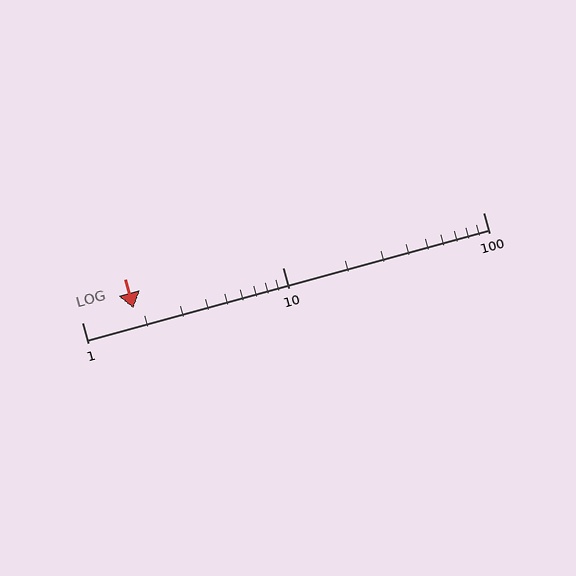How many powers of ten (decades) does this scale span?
The scale spans 2 decades, from 1 to 100.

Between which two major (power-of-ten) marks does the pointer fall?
The pointer is between 1 and 10.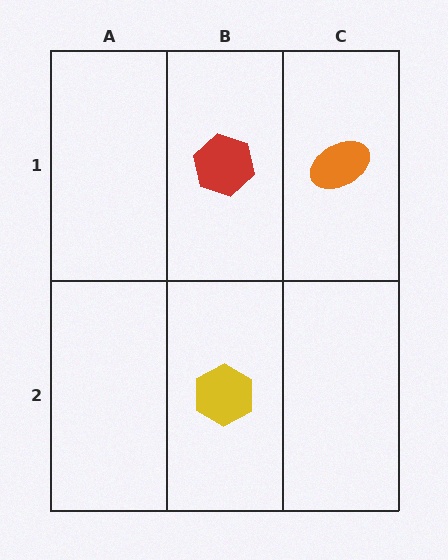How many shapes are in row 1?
2 shapes.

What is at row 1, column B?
A red hexagon.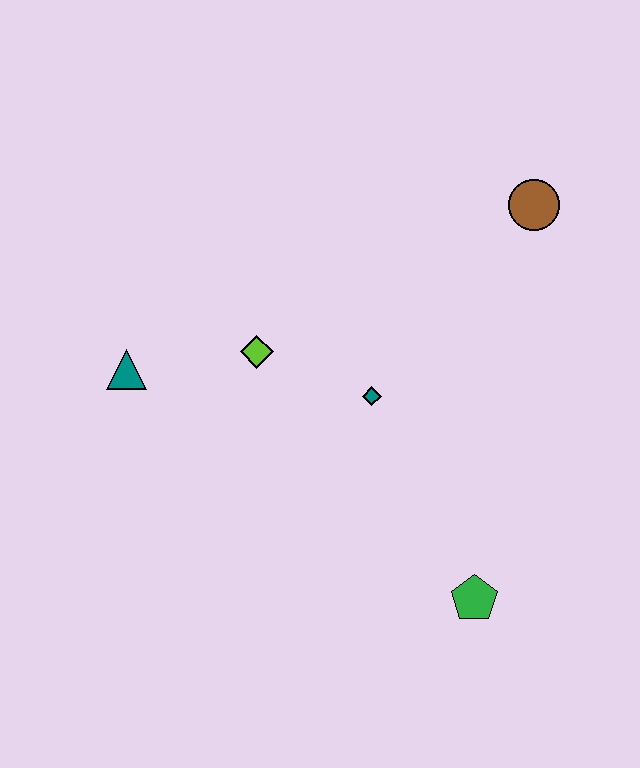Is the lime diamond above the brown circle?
No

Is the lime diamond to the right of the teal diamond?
No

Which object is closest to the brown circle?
The teal diamond is closest to the brown circle.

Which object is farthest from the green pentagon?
The teal triangle is farthest from the green pentagon.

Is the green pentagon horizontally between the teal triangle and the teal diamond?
No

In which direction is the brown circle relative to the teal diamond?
The brown circle is above the teal diamond.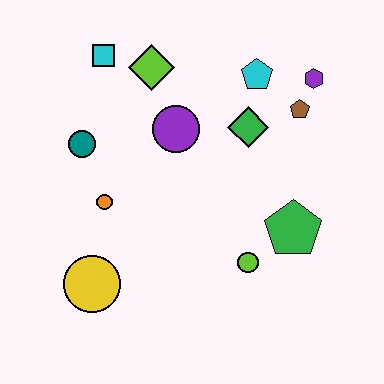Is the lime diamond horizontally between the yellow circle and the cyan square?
No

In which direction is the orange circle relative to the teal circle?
The orange circle is below the teal circle.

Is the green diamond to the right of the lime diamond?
Yes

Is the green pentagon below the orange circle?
Yes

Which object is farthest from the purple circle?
The yellow circle is farthest from the purple circle.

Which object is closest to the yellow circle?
The orange circle is closest to the yellow circle.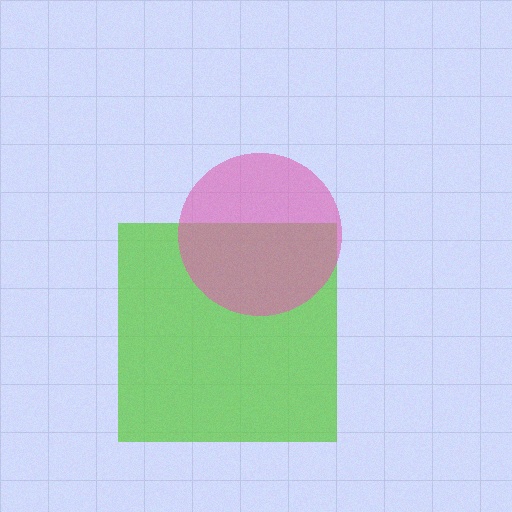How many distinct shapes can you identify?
There are 2 distinct shapes: a lime square, a pink circle.